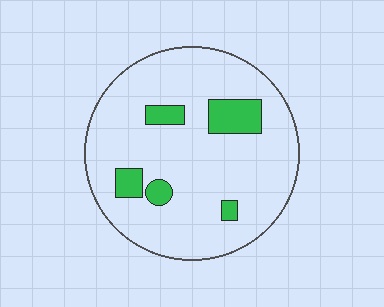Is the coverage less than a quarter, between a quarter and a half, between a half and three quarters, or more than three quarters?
Less than a quarter.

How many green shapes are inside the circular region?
5.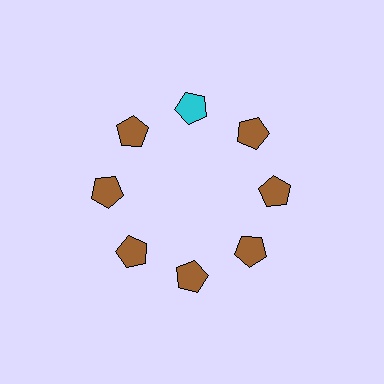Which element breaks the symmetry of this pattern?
The cyan pentagon at roughly the 12 o'clock position breaks the symmetry. All other shapes are brown pentagons.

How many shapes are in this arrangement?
There are 8 shapes arranged in a ring pattern.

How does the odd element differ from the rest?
It has a different color: cyan instead of brown.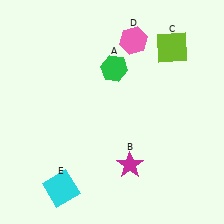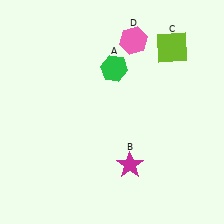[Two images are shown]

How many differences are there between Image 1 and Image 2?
There is 1 difference between the two images.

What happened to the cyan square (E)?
The cyan square (E) was removed in Image 2. It was in the bottom-left area of Image 1.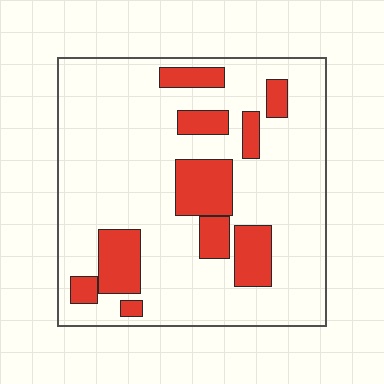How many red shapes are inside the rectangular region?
10.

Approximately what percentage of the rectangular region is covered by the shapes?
Approximately 20%.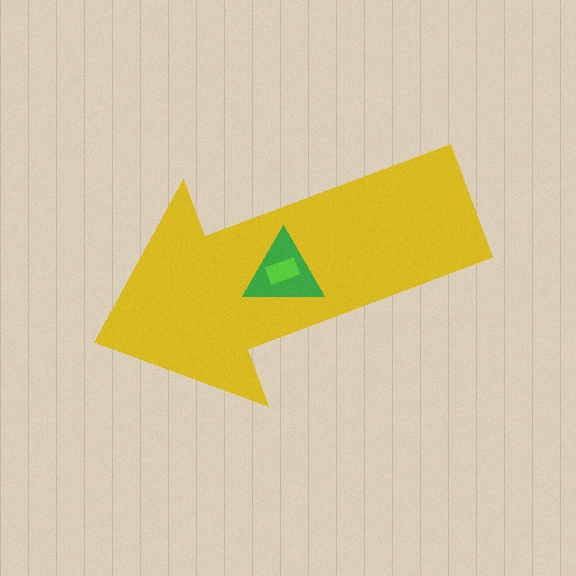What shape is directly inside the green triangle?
The lime rectangle.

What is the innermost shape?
The lime rectangle.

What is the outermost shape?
The yellow arrow.